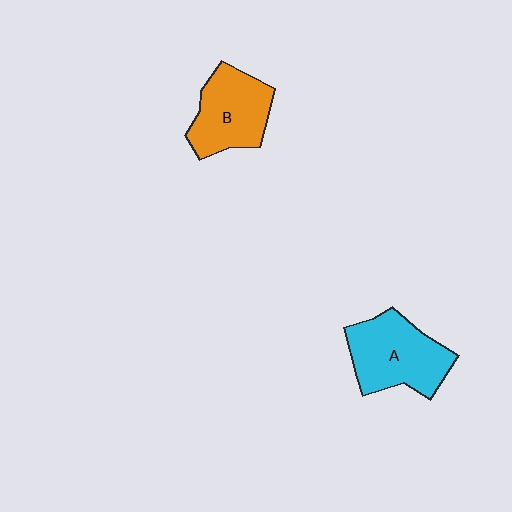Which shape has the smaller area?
Shape B (orange).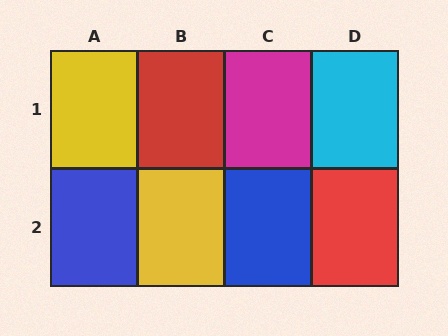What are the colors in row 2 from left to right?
Blue, yellow, blue, red.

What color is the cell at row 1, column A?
Yellow.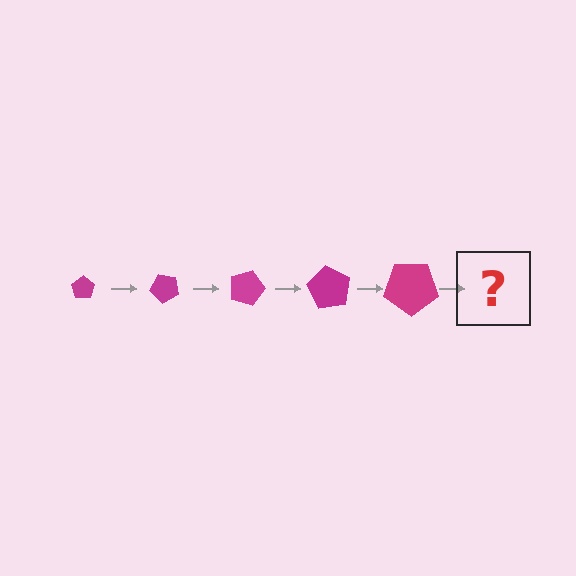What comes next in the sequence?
The next element should be a pentagon, larger than the previous one and rotated 225 degrees from the start.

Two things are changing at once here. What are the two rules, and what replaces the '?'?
The two rules are that the pentagon grows larger each step and it rotates 45 degrees each step. The '?' should be a pentagon, larger than the previous one and rotated 225 degrees from the start.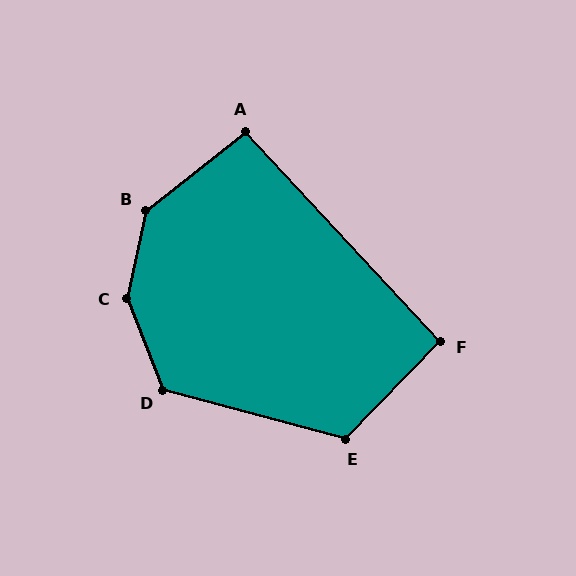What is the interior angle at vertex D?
Approximately 126 degrees (obtuse).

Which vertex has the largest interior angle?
C, at approximately 146 degrees.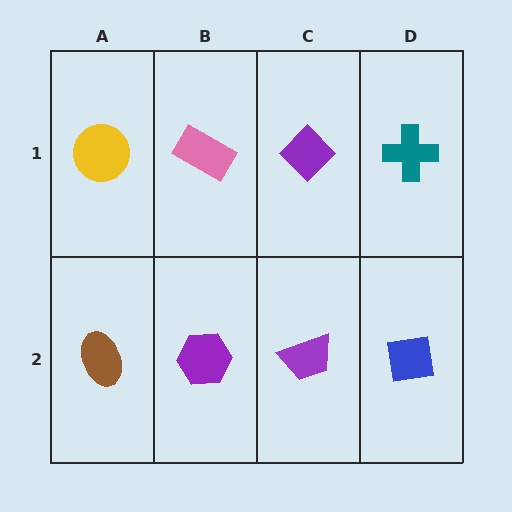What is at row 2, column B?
A purple hexagon.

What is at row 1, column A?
A yellow circle.